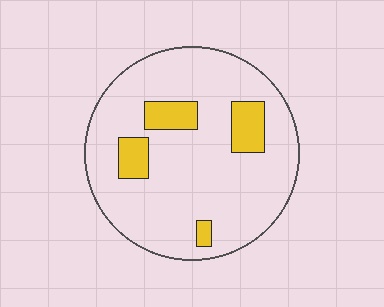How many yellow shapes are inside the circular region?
4.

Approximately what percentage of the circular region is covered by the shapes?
Approximately 15%.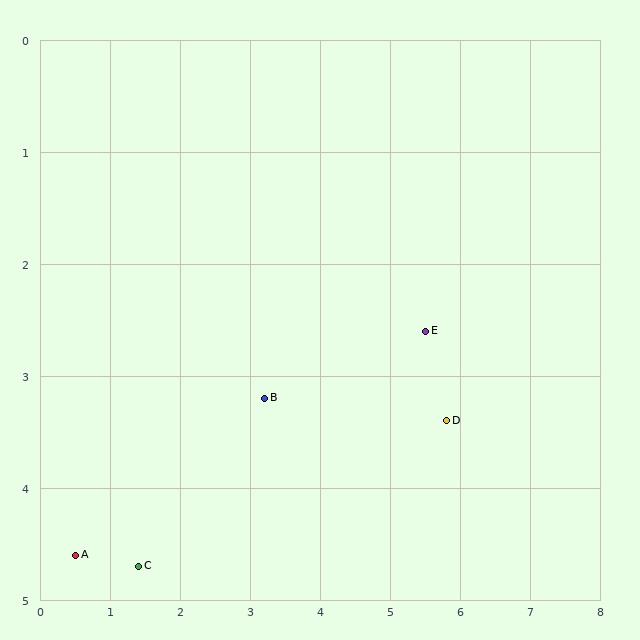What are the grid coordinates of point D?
Point D is at approximately (5.8, 3.4).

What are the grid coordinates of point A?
Point A is at approximately (0.5, 4.6).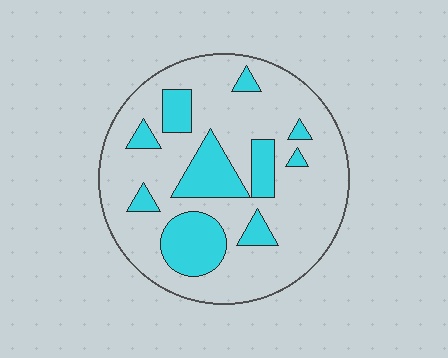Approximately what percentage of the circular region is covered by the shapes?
Approximately 25%.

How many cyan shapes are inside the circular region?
10.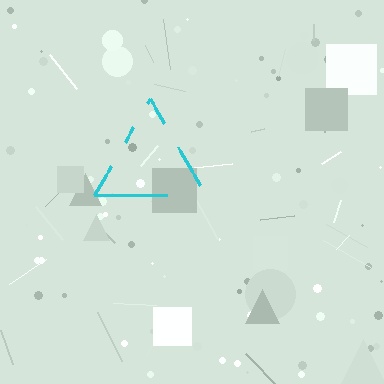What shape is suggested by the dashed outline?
The dashed outline suggests a triangle.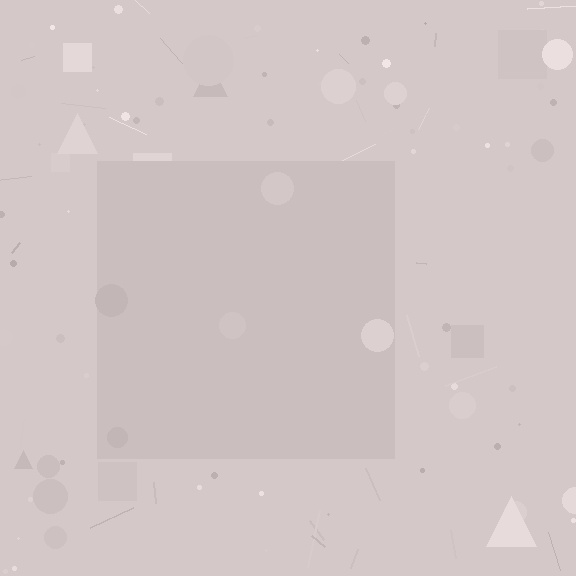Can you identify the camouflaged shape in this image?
The camouflaged shape is a square.